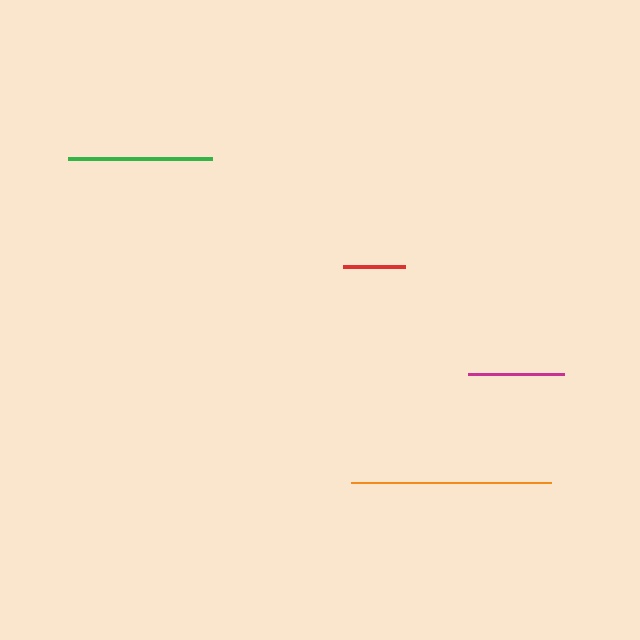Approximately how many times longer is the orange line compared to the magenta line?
The orange line is approximately 2.1 times the length of the magenta line.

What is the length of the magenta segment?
The magenta segment is approximately 96 pixels long.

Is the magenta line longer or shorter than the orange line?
The orange line is longer than the magenta line.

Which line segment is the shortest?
The red line is the shortest at approximately 61 pixels.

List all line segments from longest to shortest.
From longest to shortest: orange, green, magenta, red.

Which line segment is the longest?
The orange line is the longest at approximately 200 pixels.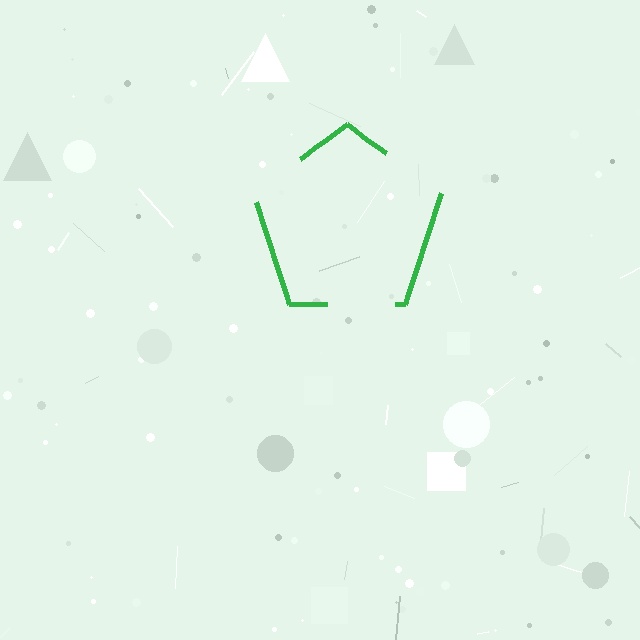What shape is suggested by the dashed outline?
The dashed outline suggests a pentagon.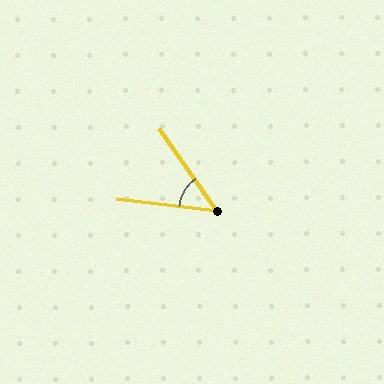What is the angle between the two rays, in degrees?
Approximately 49 degrees.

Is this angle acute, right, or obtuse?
It is acute.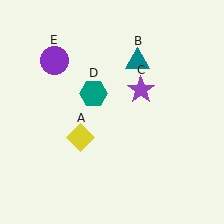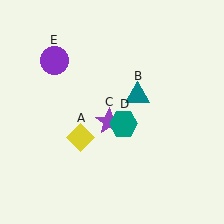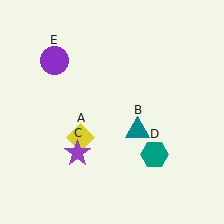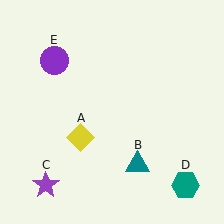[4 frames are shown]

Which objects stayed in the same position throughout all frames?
Yellow diamond (object A) and purple circle (object E) remained stationary.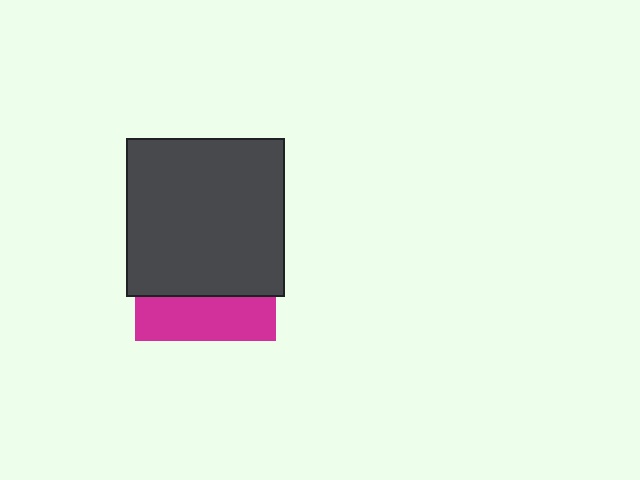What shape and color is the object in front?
The object in front is a dark gray rectangle.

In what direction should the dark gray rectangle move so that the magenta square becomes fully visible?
The dark gray rectangle should move up. That is the shortest direction to clear the overlap and leave the magenta square fully visible.